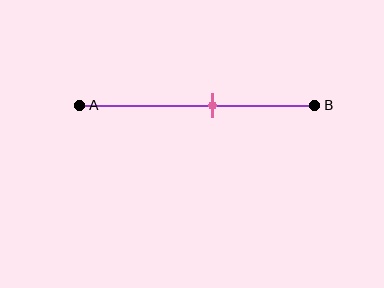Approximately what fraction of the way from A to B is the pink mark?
The pink mark is approximately 55% of the way from A to B.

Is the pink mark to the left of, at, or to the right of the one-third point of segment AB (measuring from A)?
The pink mark is to the right of the one-third point of segment AB.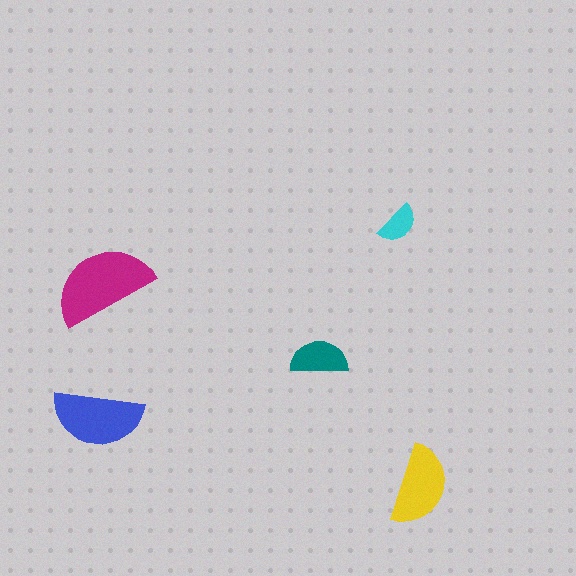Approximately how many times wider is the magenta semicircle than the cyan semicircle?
About 2.5 times wider.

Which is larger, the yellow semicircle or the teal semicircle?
The yellow one.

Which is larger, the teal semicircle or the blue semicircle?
The blue one.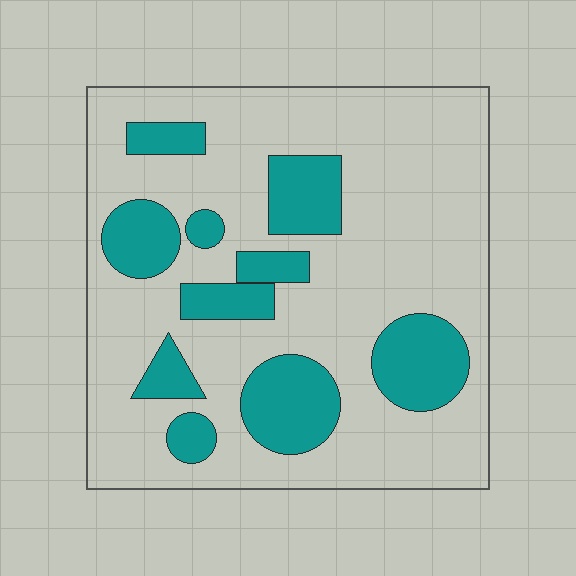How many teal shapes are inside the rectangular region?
10.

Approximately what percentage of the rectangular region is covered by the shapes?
Approximately 25%.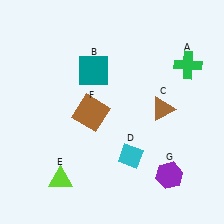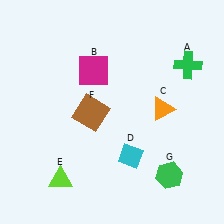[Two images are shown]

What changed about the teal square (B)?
In Image 1, B is teal. In Image 2, it changed to magenta.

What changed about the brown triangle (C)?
In Image 1, C is brown. In Image 2, it changed to orange.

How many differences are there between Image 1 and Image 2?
There are 3 differences between the two images.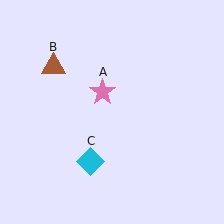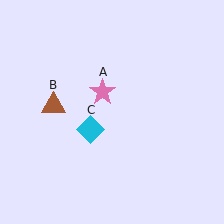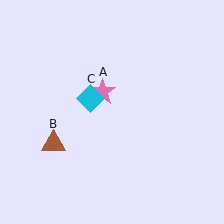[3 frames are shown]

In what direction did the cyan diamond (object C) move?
The cyan diamond (object C) moved up.